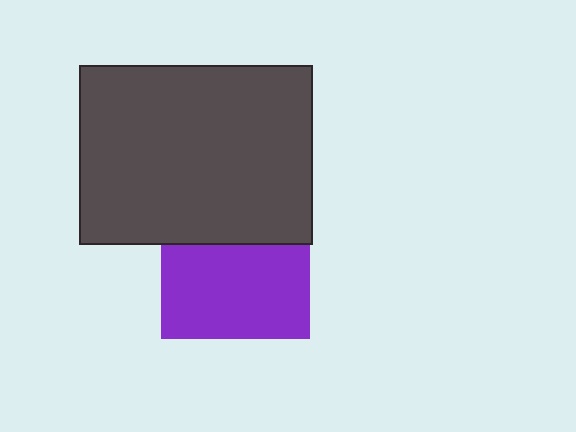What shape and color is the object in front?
The object in front is a dark gray rectangle.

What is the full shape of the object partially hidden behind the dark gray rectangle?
The partially hidden object is a purple square.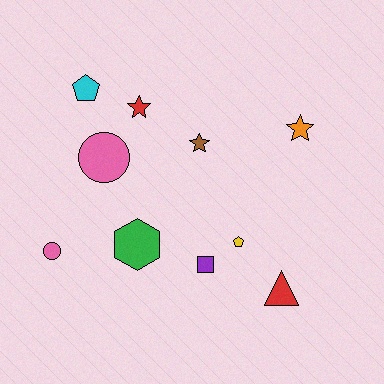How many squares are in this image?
There is 1 square.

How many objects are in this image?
There are 10 objects.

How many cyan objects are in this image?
There is 1 cyan object.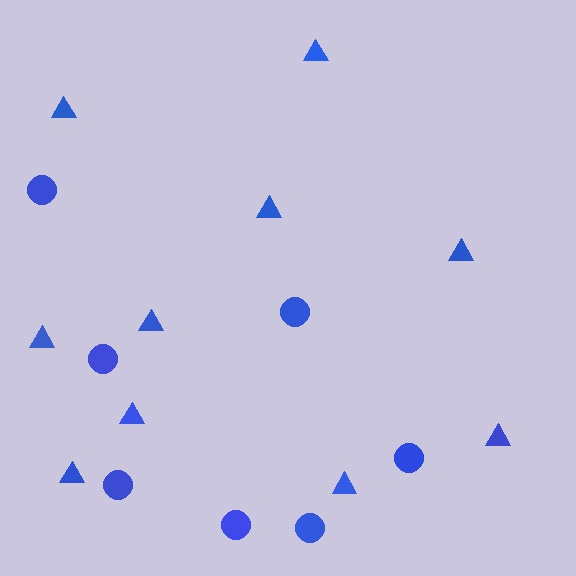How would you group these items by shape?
There are 2 groups: one group of triangles (10) and one group of circles (7).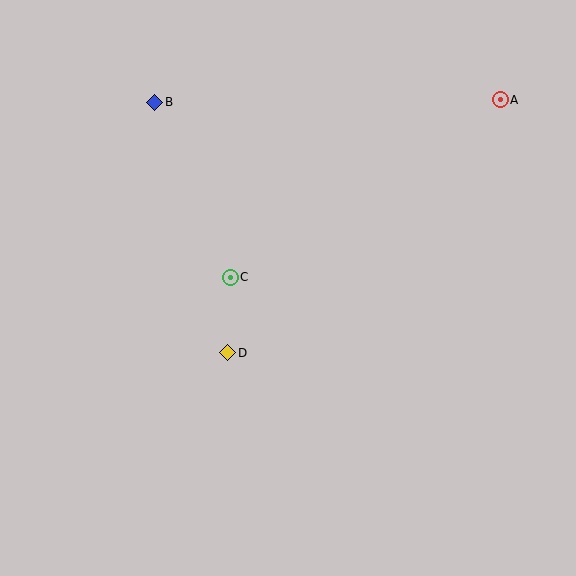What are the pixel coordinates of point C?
Point C is at (230, 277).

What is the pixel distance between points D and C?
The distance between D and C is 76 pixels.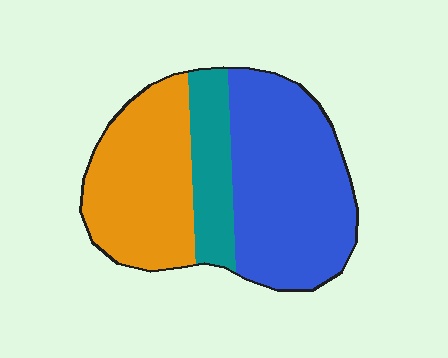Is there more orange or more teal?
Orange.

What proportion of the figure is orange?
Orange covers around 35% of the figure.